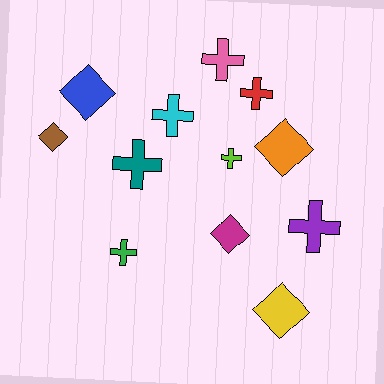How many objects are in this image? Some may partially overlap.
There are 12 objects.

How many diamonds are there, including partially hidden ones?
There are 5 diamonds.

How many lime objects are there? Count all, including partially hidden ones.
There is 1 lime object.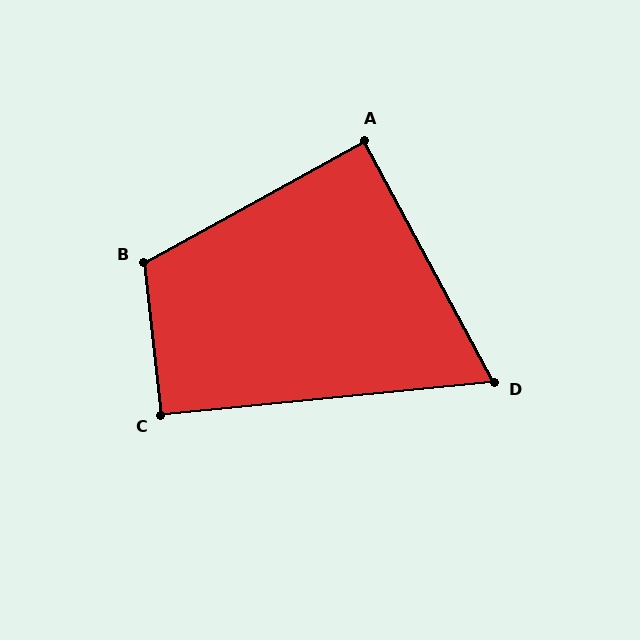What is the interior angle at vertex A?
Approximately 89 degrees (approximately right).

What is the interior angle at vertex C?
Approximately 91 degrees (approximately right).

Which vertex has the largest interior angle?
B, at approximately 113 degrees.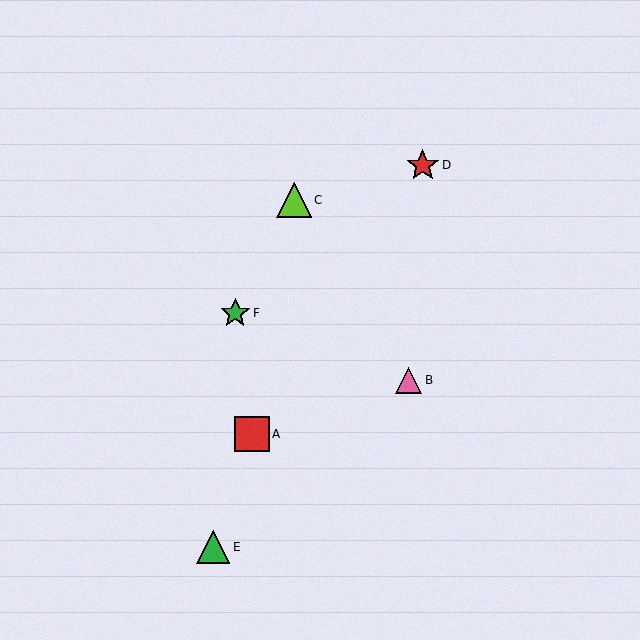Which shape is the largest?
The red square (labeled A) is the largest.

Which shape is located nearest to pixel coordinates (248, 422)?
The red square (labeled A) at (252, 434) is nearest to that location.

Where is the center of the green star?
The center of the green star is at (235, 313).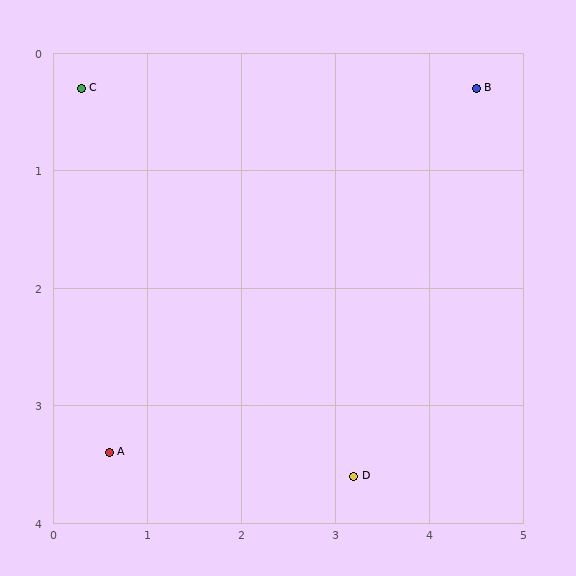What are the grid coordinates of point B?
Point B is at approximately (4.5, 0.3).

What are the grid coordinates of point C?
Point C is at approximately (0.3, 0.3).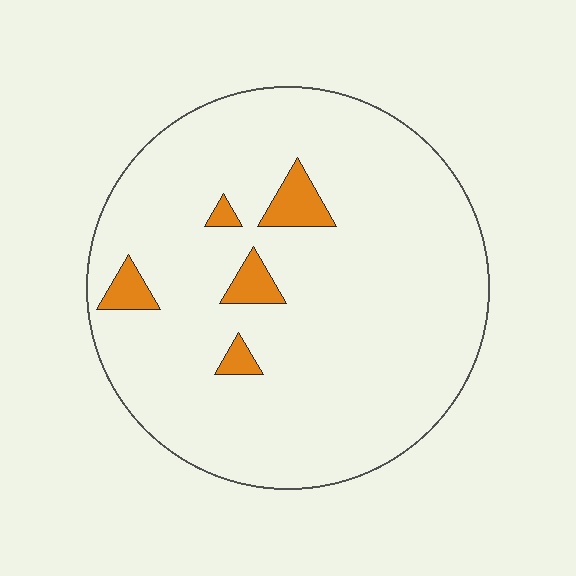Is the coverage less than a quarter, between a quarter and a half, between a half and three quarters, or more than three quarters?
Less than a quarter.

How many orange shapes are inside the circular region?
5.